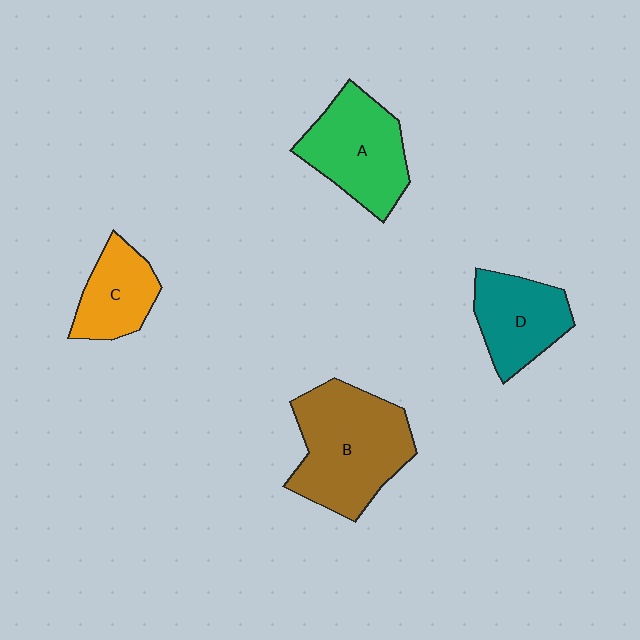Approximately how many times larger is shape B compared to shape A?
Approximately 1.3 times.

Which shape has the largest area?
Shape B (brown).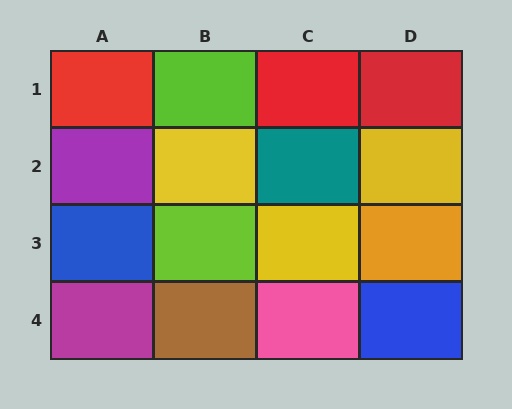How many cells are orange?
1 cell is orange.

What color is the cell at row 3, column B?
Lime.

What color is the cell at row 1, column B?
Lime.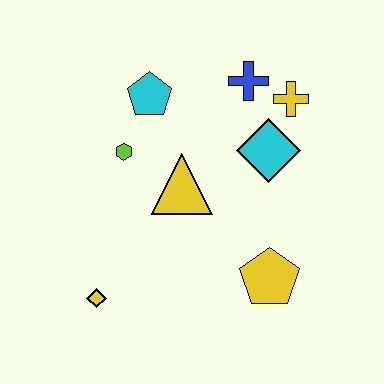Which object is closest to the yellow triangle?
The lime hexagon is closest to the yellow triangle.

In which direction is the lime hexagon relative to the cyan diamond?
The lime hexagon is to the left of the cyan diamond.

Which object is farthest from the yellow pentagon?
The cyan pentagon is farthest from the yellow pentagon.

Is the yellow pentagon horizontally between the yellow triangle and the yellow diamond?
No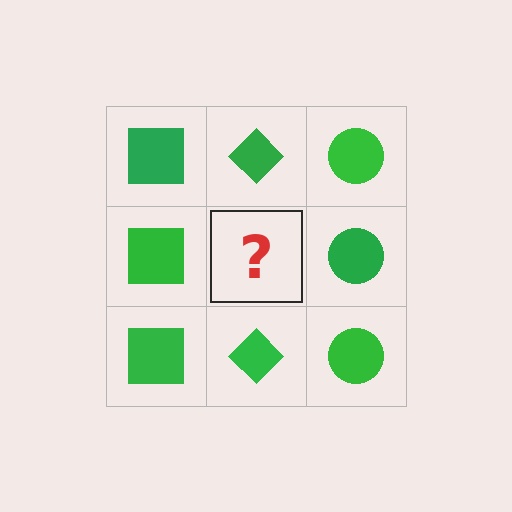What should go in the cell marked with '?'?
The missing cell should contain a green diamond.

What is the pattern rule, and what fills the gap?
The rule is that each column has a consistent shape. The gap should be filled with a green diamond.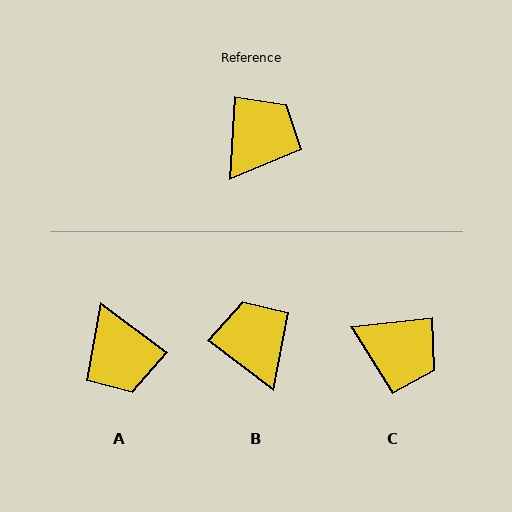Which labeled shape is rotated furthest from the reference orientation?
A, about 123 degrees away.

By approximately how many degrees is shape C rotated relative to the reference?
Approximately 80 degrees clockwise.